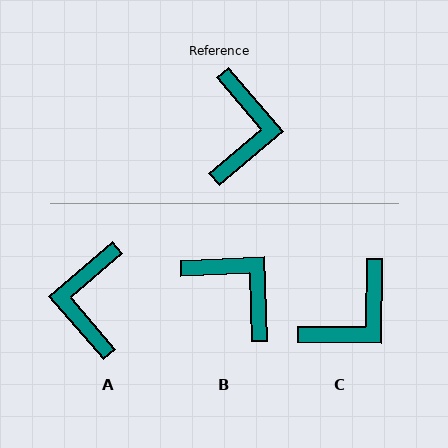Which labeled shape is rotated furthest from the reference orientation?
A, about 180 degrees away.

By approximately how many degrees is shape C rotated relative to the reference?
Approximately 41 degrees clockwise.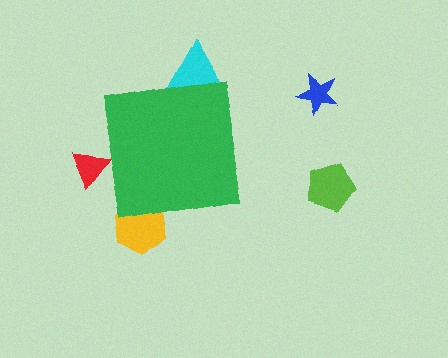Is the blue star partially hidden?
No, the blue star is fully visible.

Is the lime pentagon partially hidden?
No, the lime pentagon is fully visible.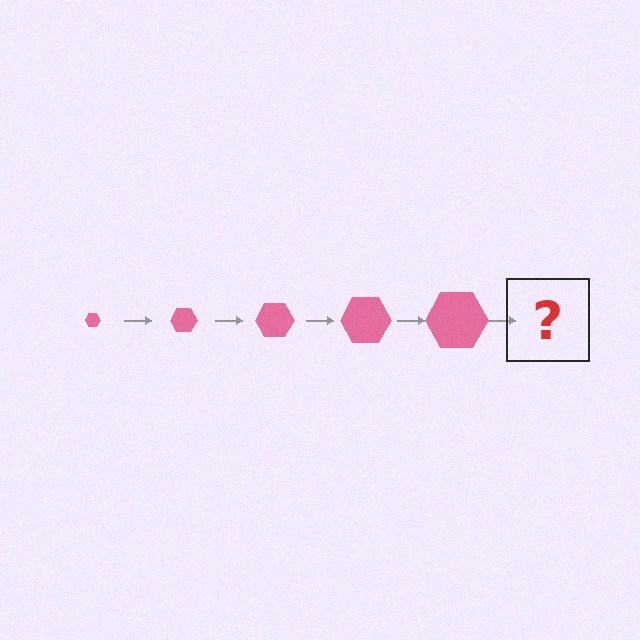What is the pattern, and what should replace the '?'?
The pattern is that the hexagon gets progressively larger each step. The '?' should be a pink hexagon, larger than the previous one.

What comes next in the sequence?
The next element should be a pink hexagon, larger than the previous one.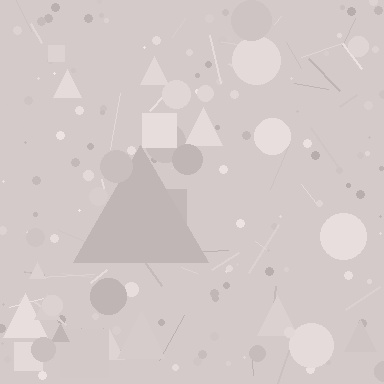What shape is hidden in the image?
A triangle is hidden in the image.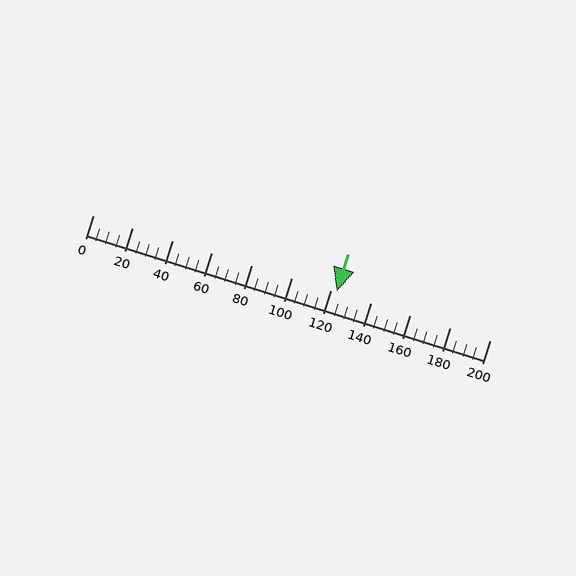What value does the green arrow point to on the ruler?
The green arrow points to approximately 123.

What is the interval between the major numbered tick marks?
The major tick marks are spaced 20 units apart.